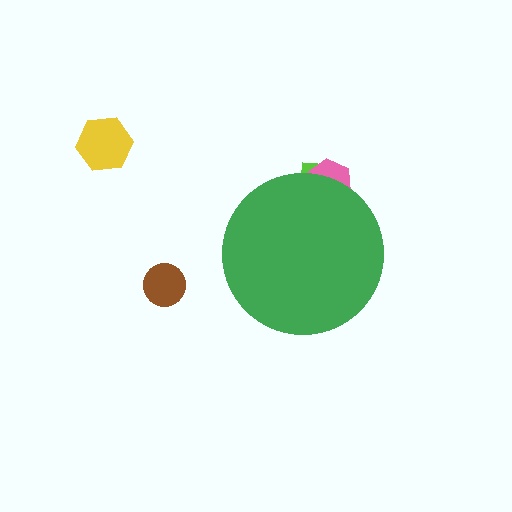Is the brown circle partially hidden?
No, the brown circle is fully visible.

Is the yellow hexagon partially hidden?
No, the yellow hexagon is fully visible.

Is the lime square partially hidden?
Yes, the lime square is partially hidden behind the green circle.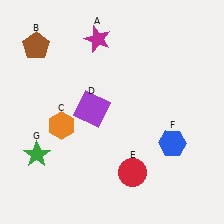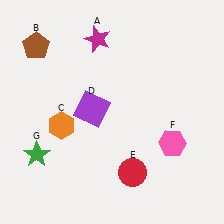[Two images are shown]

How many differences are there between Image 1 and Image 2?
There is 1 difference between the two images.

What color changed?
The hexagon (F) changed from blue in Image 1 to pink in Image 2.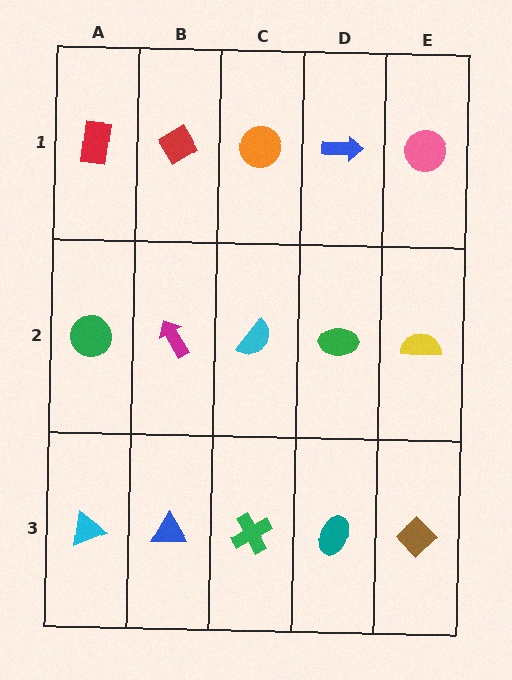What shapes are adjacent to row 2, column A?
A red rectangle (row 1, column A), a cyan triangle (row 3, column A), a magenta arrow (row 2, column B).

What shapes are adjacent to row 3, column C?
A cyan semicircle (row 2, column C), a blue triangle (row 3, column B), a teal ellipse (row 3, column D).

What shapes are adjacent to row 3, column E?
A yellow semicircle (row 2, column E), a teal ellipse (row 3, column D).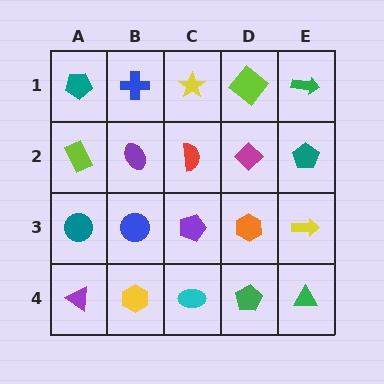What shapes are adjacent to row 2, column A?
A teal pentagon (row 1, column A), a teal circle (row 3, column A), a purple ellipse (row 2, column B).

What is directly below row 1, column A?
A lime rectangle.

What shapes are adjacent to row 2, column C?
A yellow star (row 1, column C), a purple pentagon (row 3, column C), a purple ellipse (row 2, column B), a magenta diamond (row 2, column D).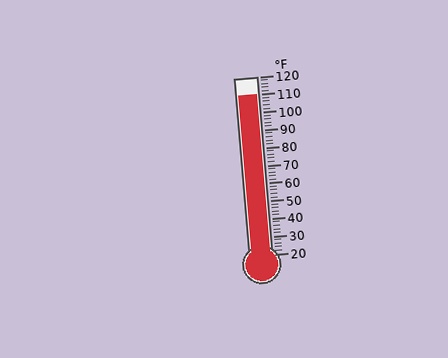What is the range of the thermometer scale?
The thermometer scale ranges from 20°F to 120°F.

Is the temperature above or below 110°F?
The temperature is at 110°F.